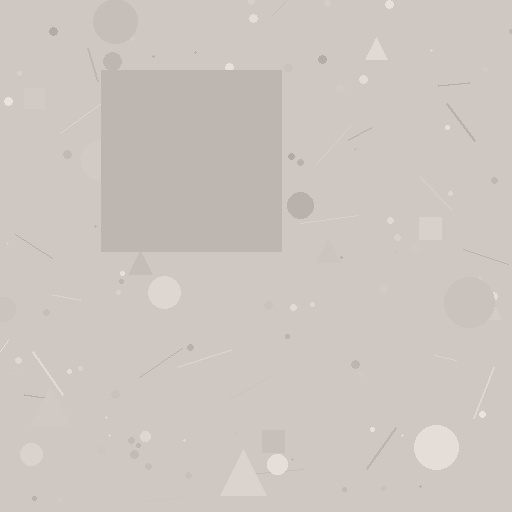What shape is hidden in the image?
A square is hidden in the image.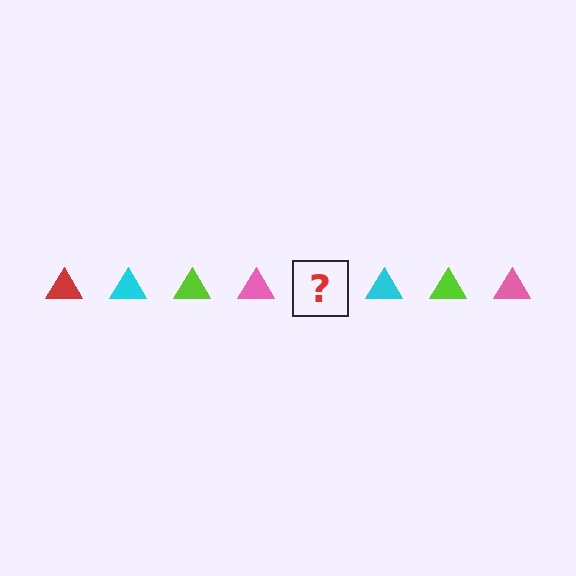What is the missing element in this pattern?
The missing element is a red triangle.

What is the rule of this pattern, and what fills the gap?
The rule is that the pattern cycles through red, cyan, lime, pink triangles. The gap should be filled with a red triangle.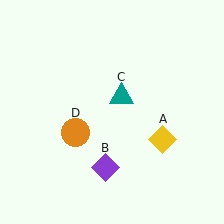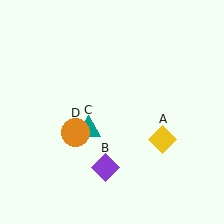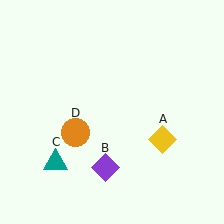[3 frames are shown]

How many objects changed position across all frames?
1 object changed position: teal triangle (object C).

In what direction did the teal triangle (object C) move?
The teal triangle (object C) moved down and to the left.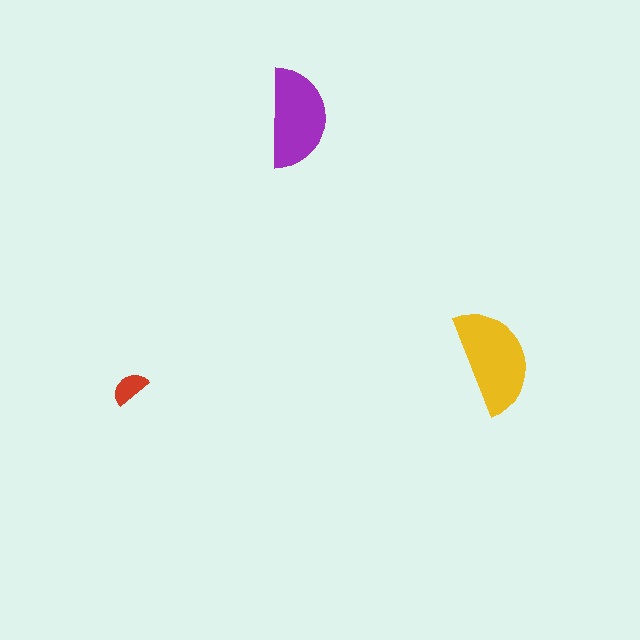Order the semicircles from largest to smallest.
the yellow one, the purple one, the red one.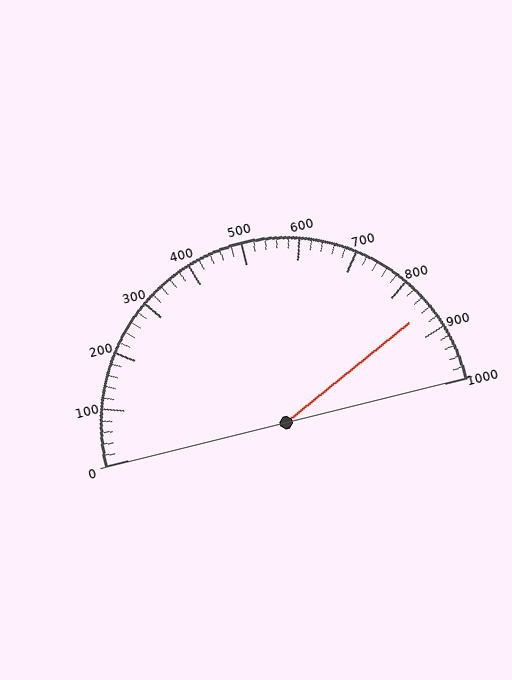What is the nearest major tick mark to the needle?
The nearest major tick mark is 900.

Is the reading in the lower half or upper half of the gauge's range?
The reading is in the upper half of the range (0 to 1000).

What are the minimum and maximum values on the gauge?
The gauge ranges from 0 to 1000.